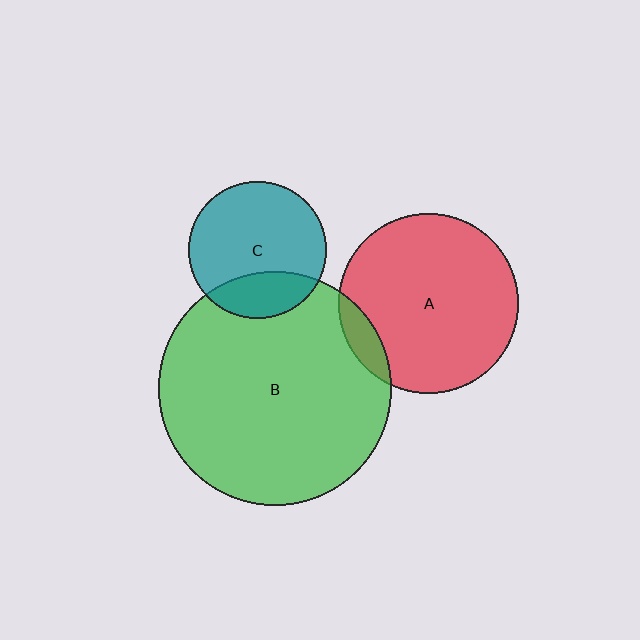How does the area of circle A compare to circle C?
Approximately 1.7 times.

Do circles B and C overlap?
Yes.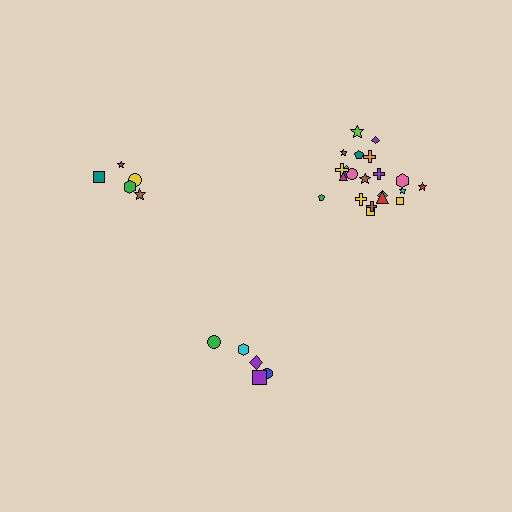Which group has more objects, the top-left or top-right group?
The top-right group.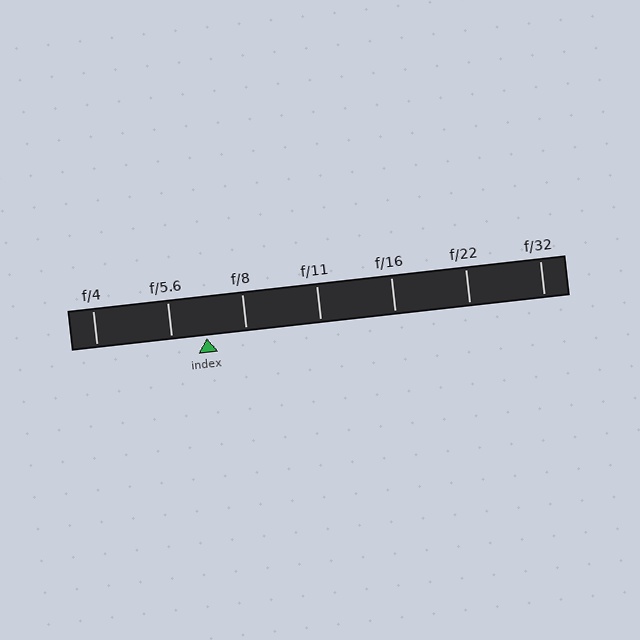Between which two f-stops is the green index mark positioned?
The index mark is between f/5.6 and f/8.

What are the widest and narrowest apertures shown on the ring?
The widest aperture shown is f/4 and the narrowest is f/32.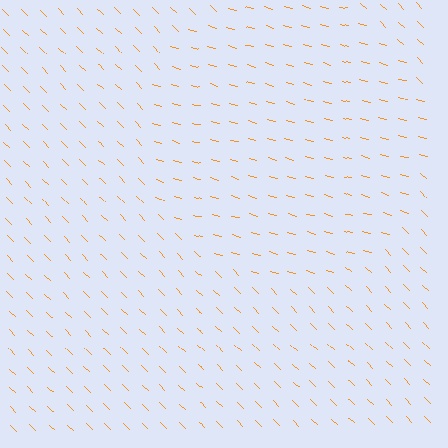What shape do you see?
I see a circle.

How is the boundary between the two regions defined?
The boundary is defined purely by a change in line orientation (approximately 30 degrees difference). All lines are the same color and thickness.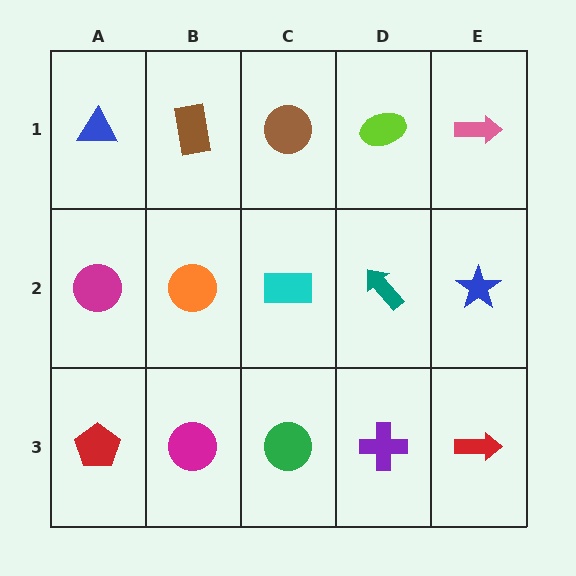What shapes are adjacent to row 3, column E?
A blue star (row 2, column E), a purple cross (row 3, column D).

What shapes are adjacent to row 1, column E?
A blue star (row 2, column E), a lime ellipse (row 1, column D).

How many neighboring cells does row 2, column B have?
4.